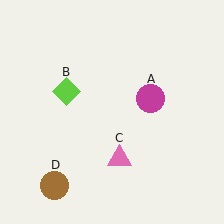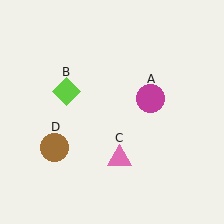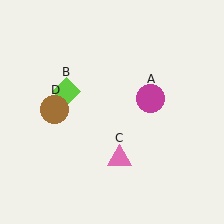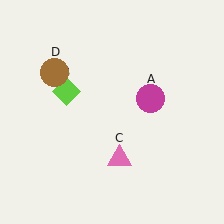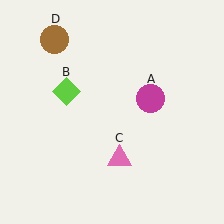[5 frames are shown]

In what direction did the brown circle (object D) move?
The brown circle (object D) moved up.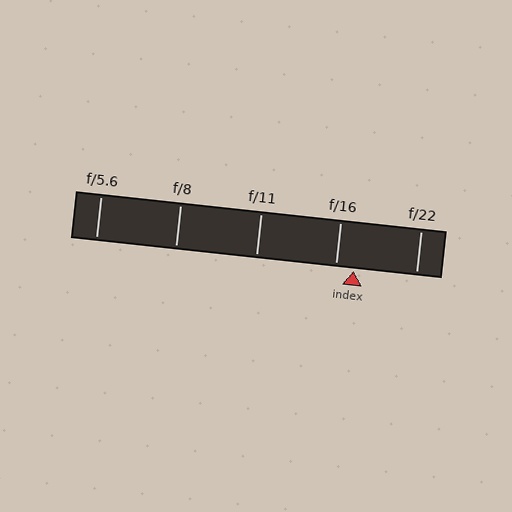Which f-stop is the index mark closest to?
The index mark is closest to f/16.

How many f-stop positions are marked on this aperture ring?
There are 5 f-stop positions marked.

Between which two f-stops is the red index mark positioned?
The index mark is between f/16 and f/22.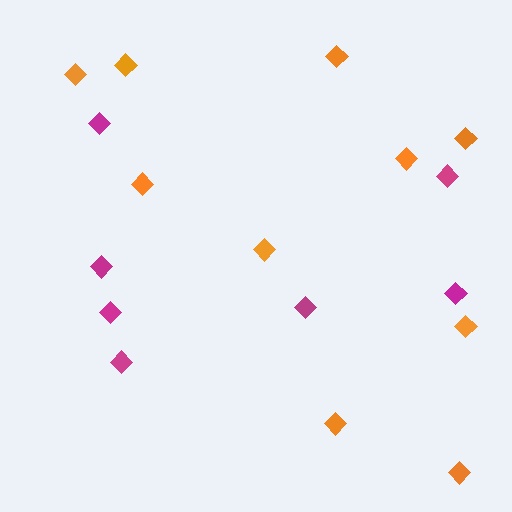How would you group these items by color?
There are 2 groups: one group of magenta diamonds (7) and one group of orange diamonds (10).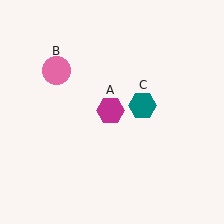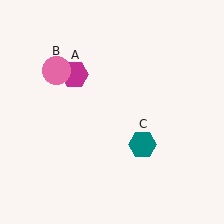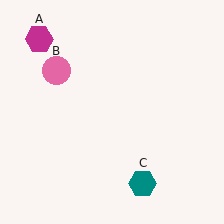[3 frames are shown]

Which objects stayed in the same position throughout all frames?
Pink circle (object B) remained stationary.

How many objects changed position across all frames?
2 objects changed position: magenta hexagon (object A), teal hexagon (object C).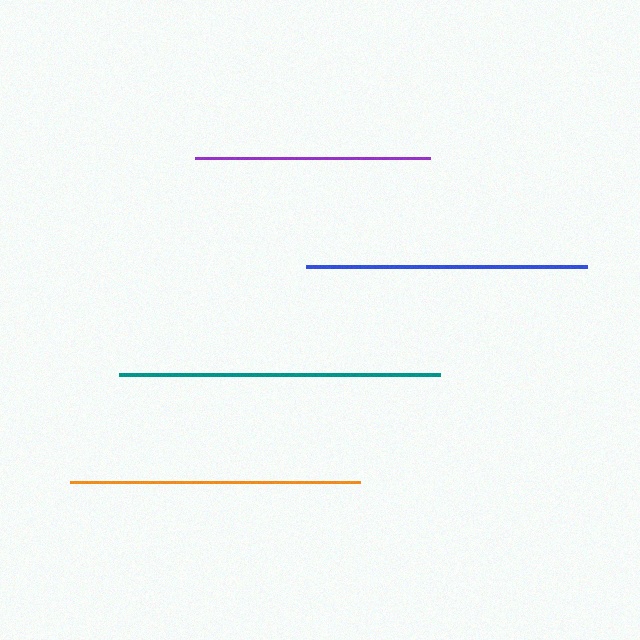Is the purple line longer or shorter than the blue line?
The blue line is longer than the purple line.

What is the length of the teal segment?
The teal segment is approximately 321 pixels long.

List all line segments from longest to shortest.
From longest to shortest: teal, orange, blue, purple.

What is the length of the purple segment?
The purple segment is approximately 235 pixels long.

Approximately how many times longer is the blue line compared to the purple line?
The blue line is approximately 1.2 times the length of the purple line.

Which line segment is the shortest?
The purple line is the shortest at approximately 235 pixels.